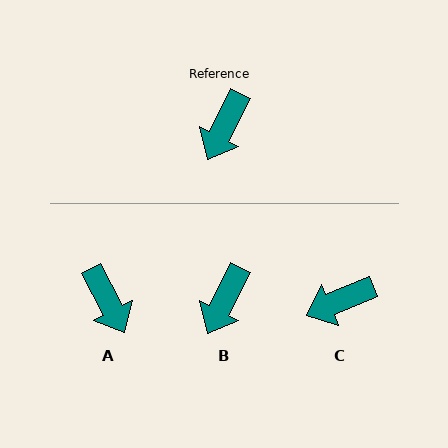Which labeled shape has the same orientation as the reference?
B.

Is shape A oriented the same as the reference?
No, it is off by about 54 degrees.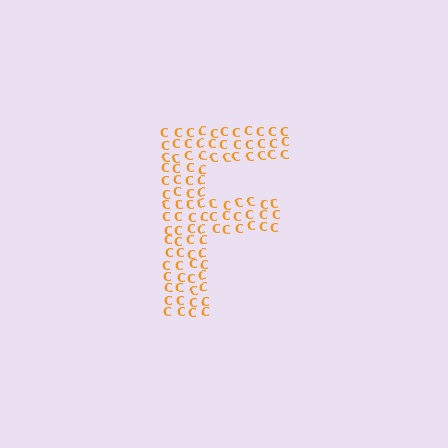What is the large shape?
The large shape is the letter F.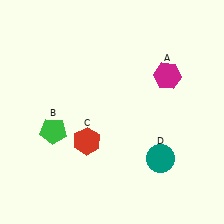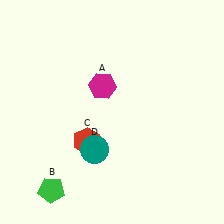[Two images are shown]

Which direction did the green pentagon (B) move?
The green pentagon (B) moved down.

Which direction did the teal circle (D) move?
The teal circle (D) moved left.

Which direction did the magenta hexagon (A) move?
The magenta hexagon (A) moved left.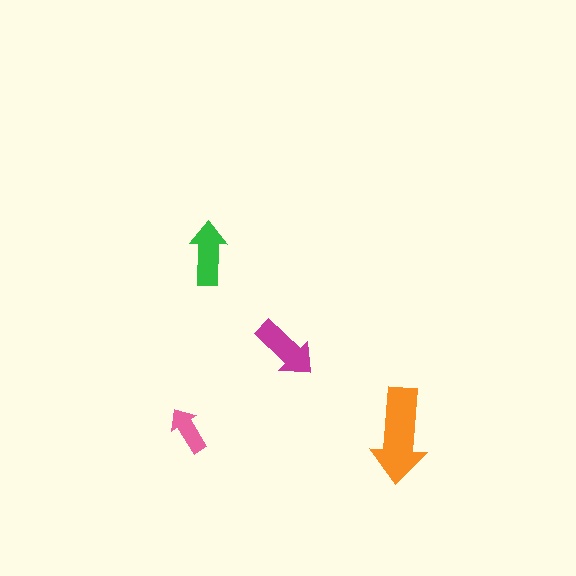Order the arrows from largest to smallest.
the orange one, the magenta one, the green one, the pink one.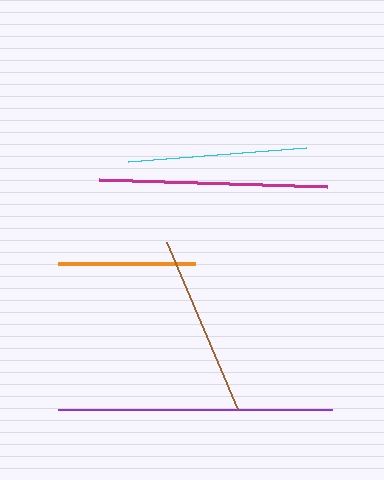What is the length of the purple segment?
The purple segment is approximately 274 pixels long.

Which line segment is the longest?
The purple line is the longest at approximately 274 pixels.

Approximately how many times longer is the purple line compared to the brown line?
The purple line is approximately 1.5 times the length of the brown line.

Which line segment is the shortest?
The orange line is the shortest at approximately 137 pixels.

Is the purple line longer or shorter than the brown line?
The purple line is longer than the brown line.